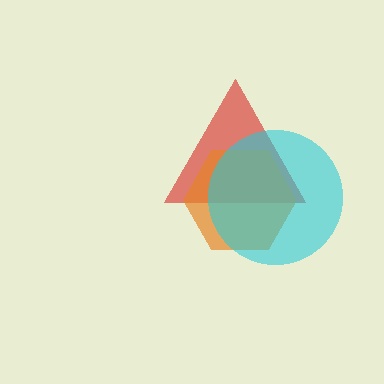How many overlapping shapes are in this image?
There are 3 overlapping shapes in the image.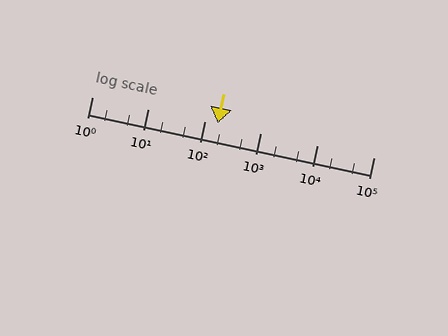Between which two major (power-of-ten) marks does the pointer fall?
The pointer is between 100 and 1000.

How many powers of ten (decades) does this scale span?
The scale spans 5 decades, from 1 to 100000.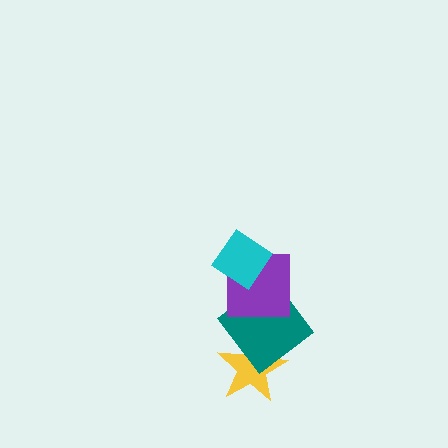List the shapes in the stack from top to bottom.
From top to bottom: the cyan diamond, the purple square, the teal diamond, the yellow star.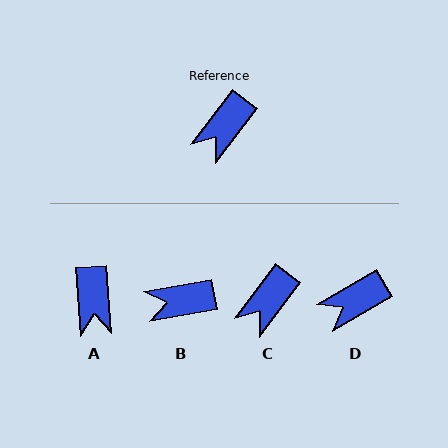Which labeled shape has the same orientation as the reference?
C.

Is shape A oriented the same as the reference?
No, it is off by about 41 degrees.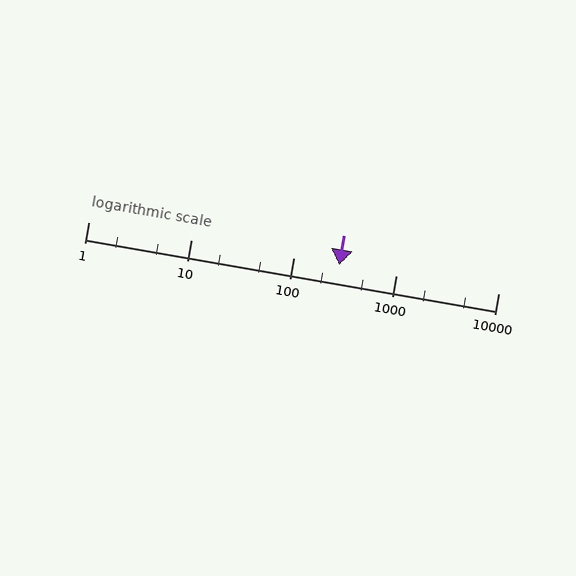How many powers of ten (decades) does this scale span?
The scale spans 4 decades, from 1 to 10000.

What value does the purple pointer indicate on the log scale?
The pointer indicates approximately 280.